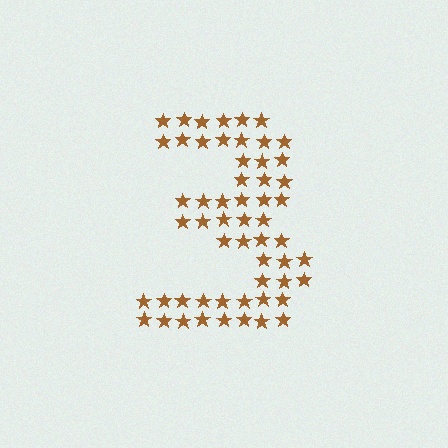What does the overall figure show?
The overall figure shows the digit 3.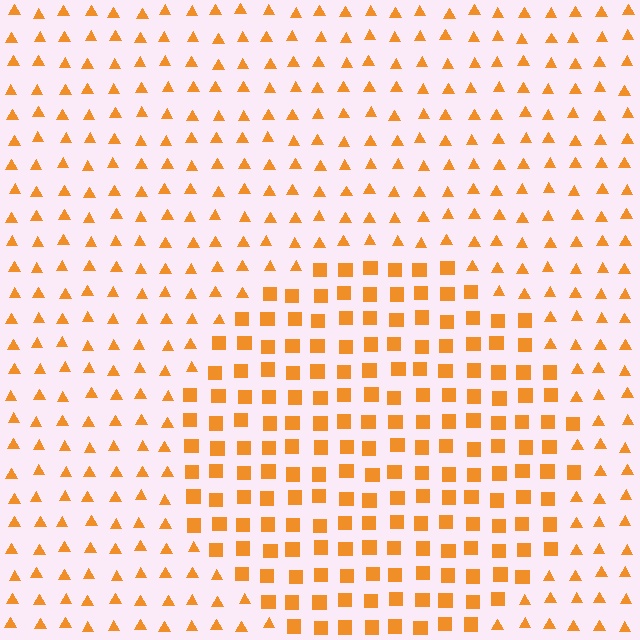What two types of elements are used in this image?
The image uses squares inside the circle region and triangles outside it.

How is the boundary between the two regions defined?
The boundary is defined by a change in element shape: squares inside vs. triangles outside. All elements share the same color and spacing.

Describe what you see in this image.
The image is filled with small orange elements arranged in a uniform grid. A circle-shaped region contains squares, while the surrounding area contains triangles. The boundary is defined purely by the change in element shape.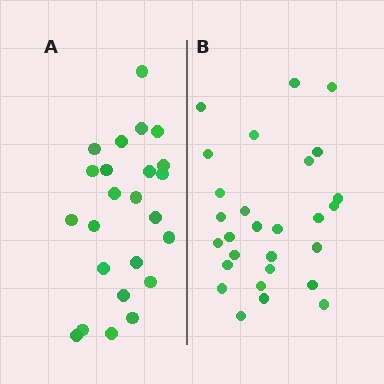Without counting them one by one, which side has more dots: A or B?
Region B (the right region) has more dots.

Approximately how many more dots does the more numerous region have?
Region B has about 4 more dots than region A.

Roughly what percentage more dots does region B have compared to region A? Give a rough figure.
About 15% more.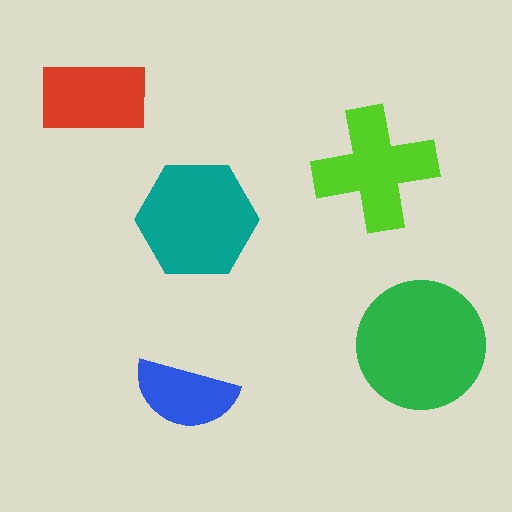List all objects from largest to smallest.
The green circle, the teal hexagon, the lime cross, the red rectangle, the blue semicircle.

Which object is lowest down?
The blue semicircle is bottommost.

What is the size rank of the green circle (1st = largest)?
1st.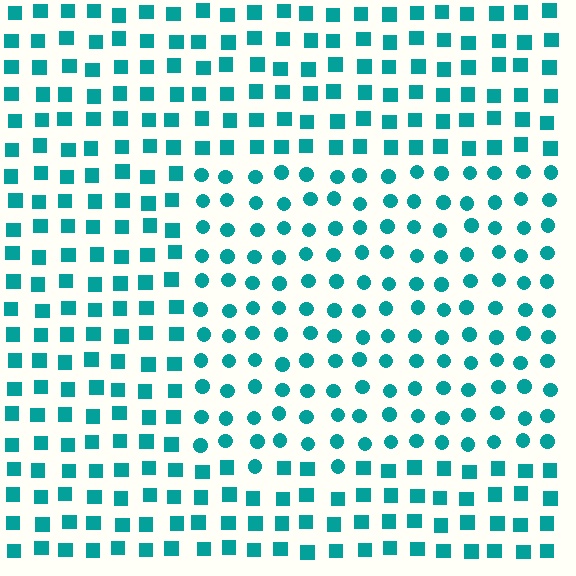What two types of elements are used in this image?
The image uses circles inside the rectangle region and squares outside it.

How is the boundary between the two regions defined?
The boundary is defined by a change in element shape: circles inside vs. squares outside. All elements share the same color and spacing.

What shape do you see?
I see a rectangle.